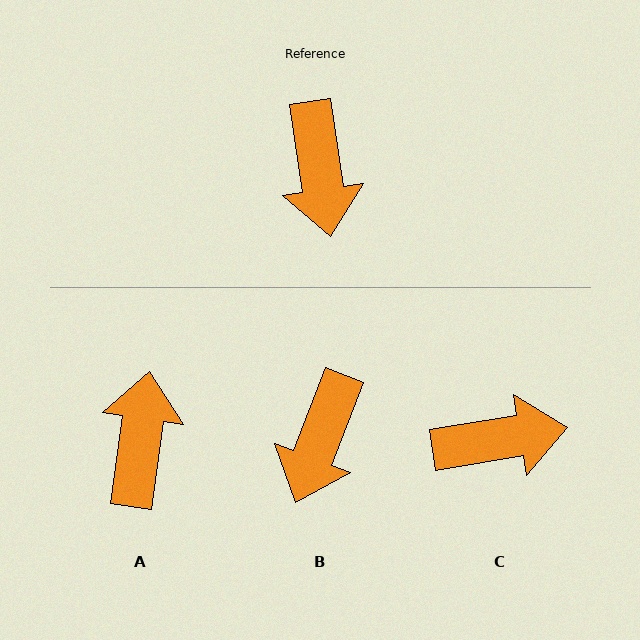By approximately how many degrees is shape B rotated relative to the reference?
Approximately 30 degrees clockwise.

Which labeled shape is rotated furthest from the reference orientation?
A, about 164 degrees away.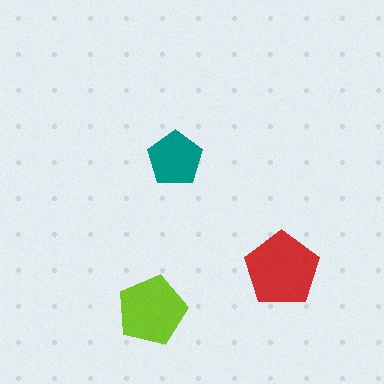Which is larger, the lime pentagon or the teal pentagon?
The lime one.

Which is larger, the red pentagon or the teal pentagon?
The red one.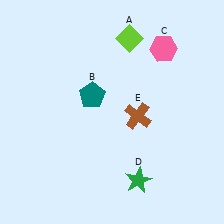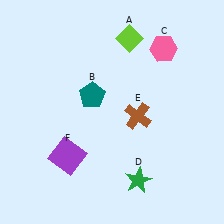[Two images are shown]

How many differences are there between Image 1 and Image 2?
There is 1 difference between the two images.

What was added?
A purple square (F) was added in Image 2.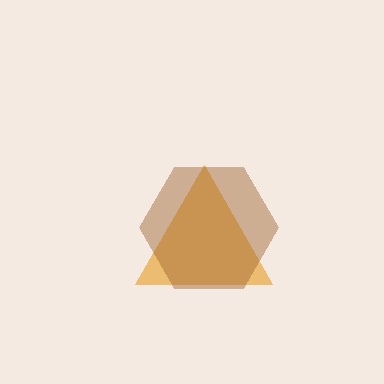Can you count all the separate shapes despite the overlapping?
Yes, there are 2 separate shapes.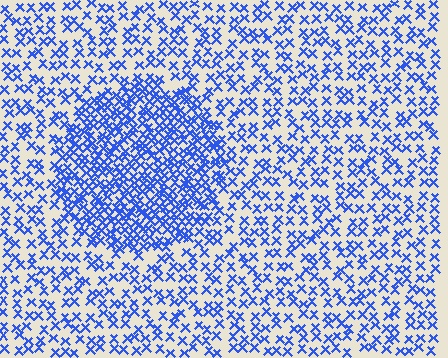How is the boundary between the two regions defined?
The boundary is defined by a change in element density (approximately 2.1x ratio). All elements are the same color, size, and shape.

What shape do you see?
I see a circle.